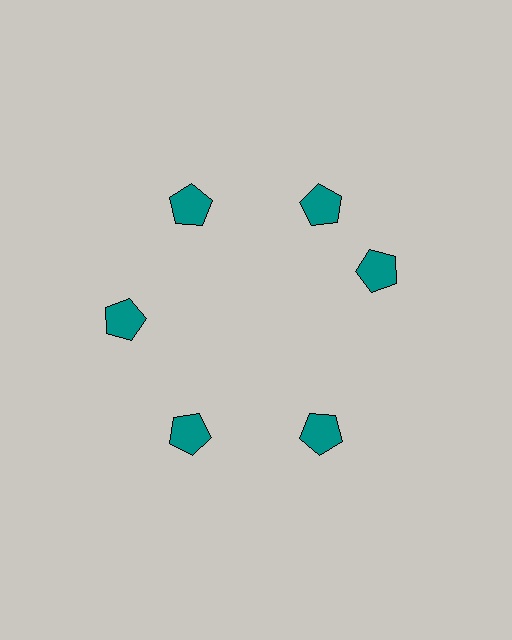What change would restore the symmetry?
The symmetry would be restored by rotating it back into even spacing with its neighbors so that all 6 pentagons sit at equal angles and equal distance from the center.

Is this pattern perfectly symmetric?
No. The 6 teal pentagons are arranged in a ring, but one element near the 3 o'clock position is rotated out of alignment along the ring, breaking the 6-fold rotational symmetry.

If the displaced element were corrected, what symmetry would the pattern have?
It would have 6-fold rotational symmetry — the pattern would map onto itself every 60 degrees.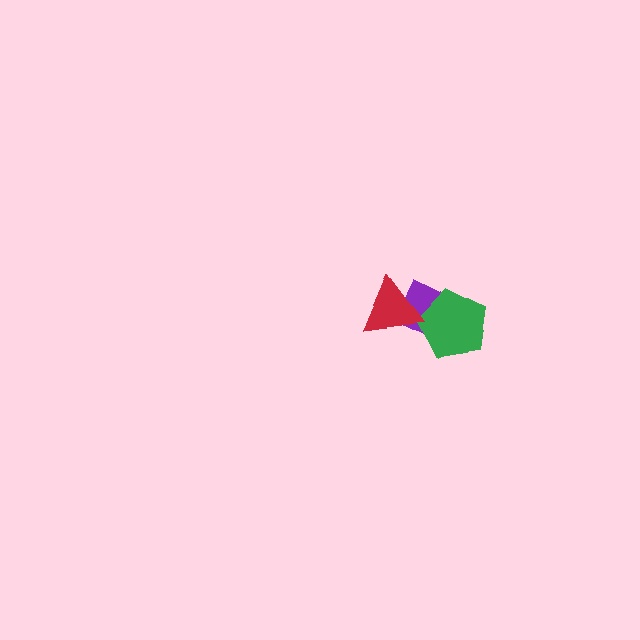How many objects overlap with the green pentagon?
2 objects overlap with the green pentagon.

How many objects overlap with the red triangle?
2 objects overlap with the red triangle.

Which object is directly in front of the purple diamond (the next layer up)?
The green pentagon is directly in front of the purple diamond.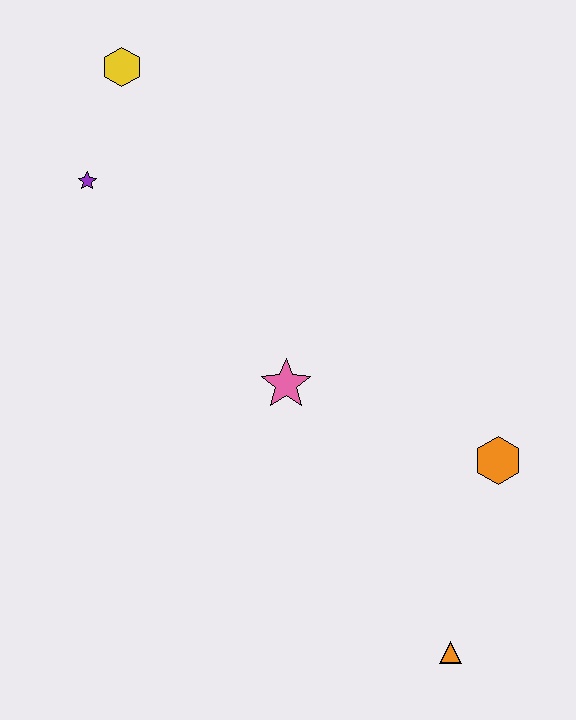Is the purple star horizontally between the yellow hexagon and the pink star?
No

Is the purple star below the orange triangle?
No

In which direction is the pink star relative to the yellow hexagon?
The pink star is below the yellow hexagon.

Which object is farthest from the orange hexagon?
The yellow hexagon is farthest from the orange hexagon.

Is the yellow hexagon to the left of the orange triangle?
Yes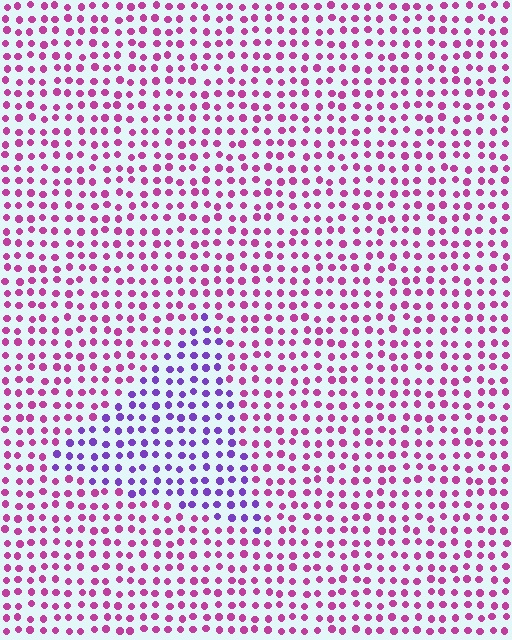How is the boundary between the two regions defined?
The boundary is defined purely by a slight shift in hue (about 48 degrees). Spacing, size, and orientation are identical on both sides.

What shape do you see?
I see a triangle.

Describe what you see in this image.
The image is filled with small magenta elements in a uniform arrangement. A triangle-shaped region is visible where the elements are tinted to a slightly different hue, forming a subtle color boundary.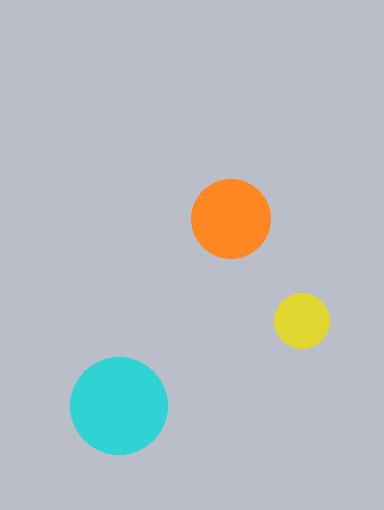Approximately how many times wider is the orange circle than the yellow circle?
About 1.5 times wider.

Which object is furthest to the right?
The yellow circle is rightmost.